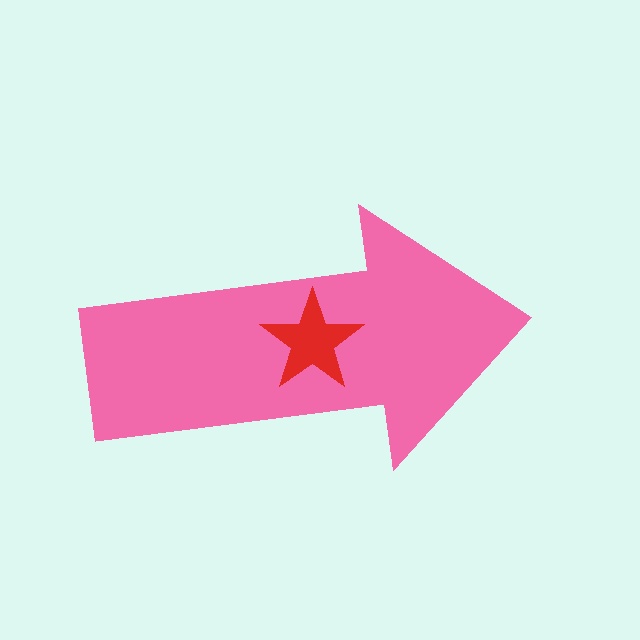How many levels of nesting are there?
2.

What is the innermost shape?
The red star.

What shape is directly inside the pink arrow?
The red star.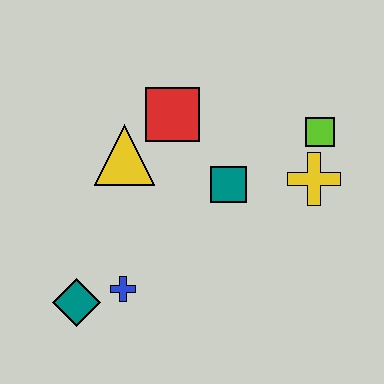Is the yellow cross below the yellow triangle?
Yes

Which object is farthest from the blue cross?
The lime square is farthest from the blue cross.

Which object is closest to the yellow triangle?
The red square is closest to the yellow triangle.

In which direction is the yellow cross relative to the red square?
The yellow cross is to the right of the red square.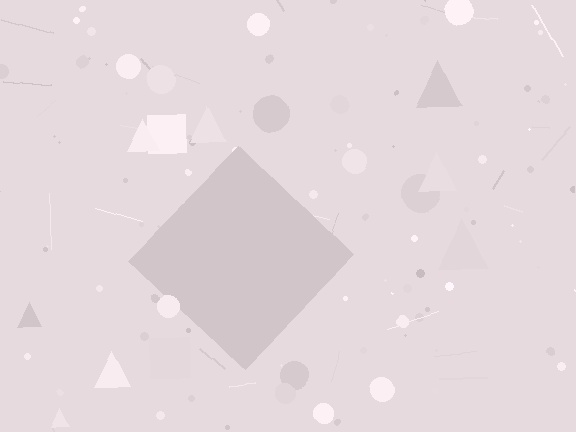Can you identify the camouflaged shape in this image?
The camouflaged shape is a diamond.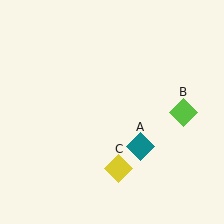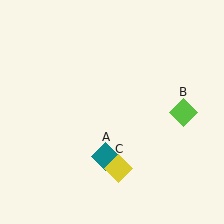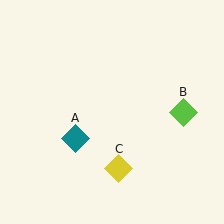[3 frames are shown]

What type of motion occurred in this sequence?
The teal diamond (object A) rotated clockwise around the center of the scene.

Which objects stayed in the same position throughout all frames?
Lime diamond (object B) and yellow diamond (object C) remained stationary.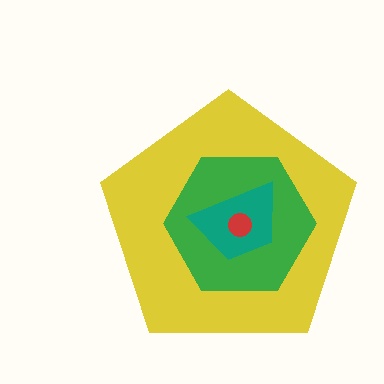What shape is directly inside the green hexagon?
The teal trapezoid.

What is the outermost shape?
The yellow pentagon.